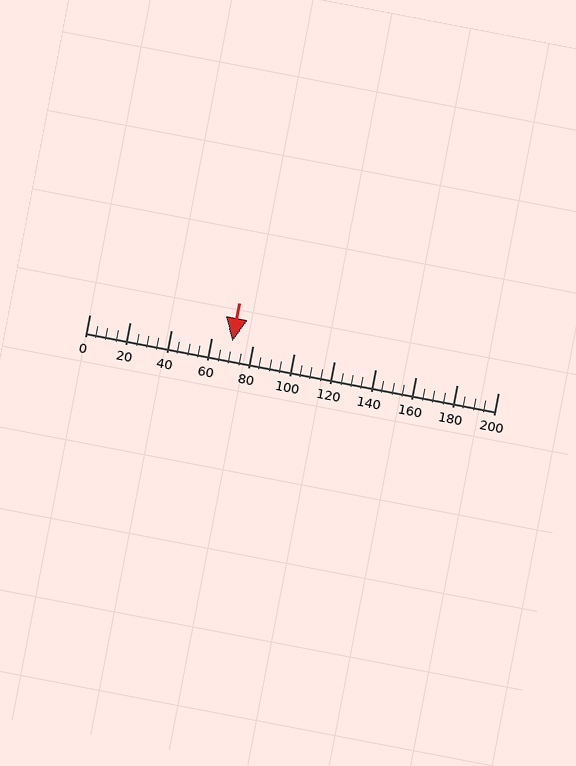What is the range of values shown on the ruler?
The ruler shows values from 0 to 200.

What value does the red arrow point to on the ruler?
The red arrow points to approximately 70.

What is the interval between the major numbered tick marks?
The major tick marks are spaced 20 units apart.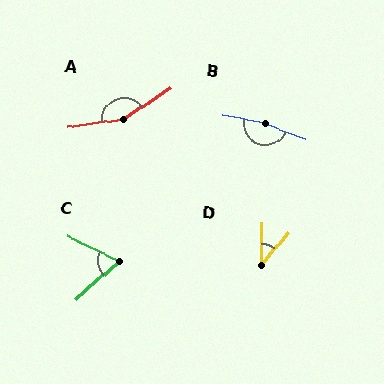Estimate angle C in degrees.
Approximately 67 degrees.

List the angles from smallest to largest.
D (39°), C (67°), A (155°), B (170°).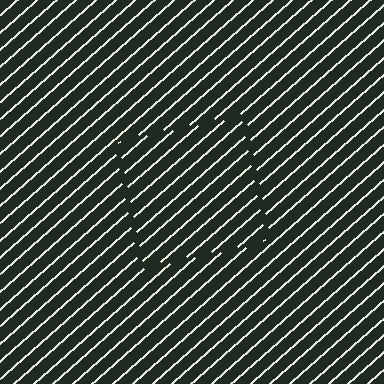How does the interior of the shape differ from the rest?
The interior of the shape contains the same grating, shifted by half a period — the contour is defined by the phase discontinuity where line-ends from the inner and outer gratings abut.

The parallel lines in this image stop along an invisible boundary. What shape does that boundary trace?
An illusory square. The interior of the shape contains the same grating, shifted by half a period — the contour is defined by the phase discontinuity where line-ends from the inner and outer gratings abut.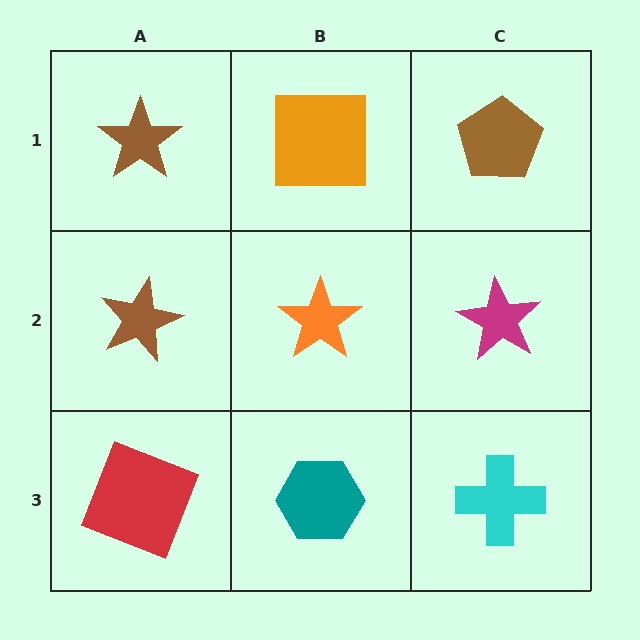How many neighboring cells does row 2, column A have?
3.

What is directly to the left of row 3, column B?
A red square.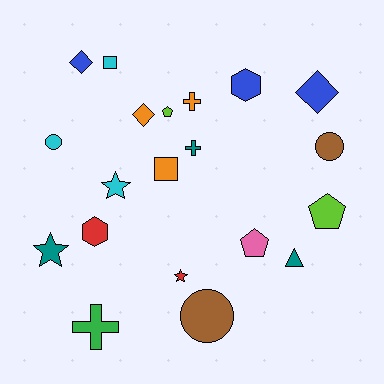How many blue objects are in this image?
There are 3 blue objects.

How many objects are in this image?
There are 20 objects.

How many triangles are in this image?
There is 1 triangle.